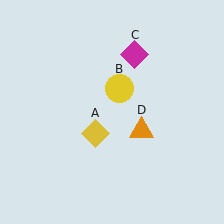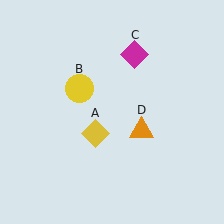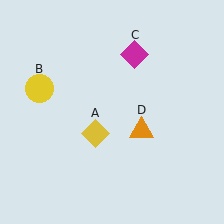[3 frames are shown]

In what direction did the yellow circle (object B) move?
The yellow circle (object B) moved left.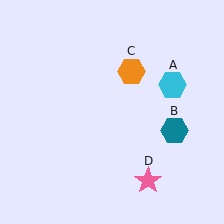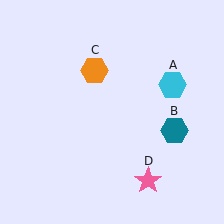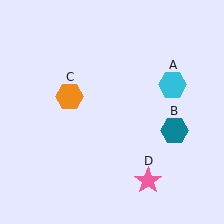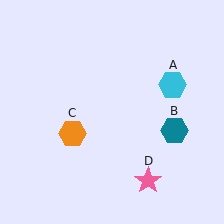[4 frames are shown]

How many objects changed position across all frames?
1 object changed position: orange hexagon (object C).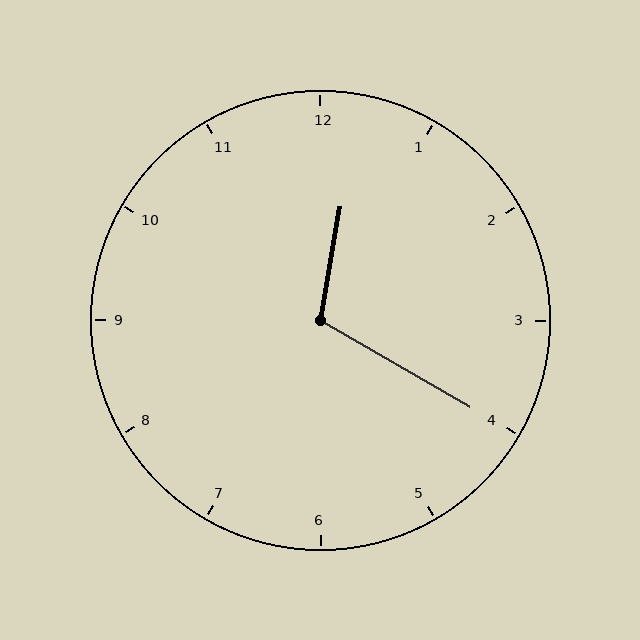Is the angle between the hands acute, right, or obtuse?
It is obtuse.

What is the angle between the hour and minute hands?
Approximately 110 degrees.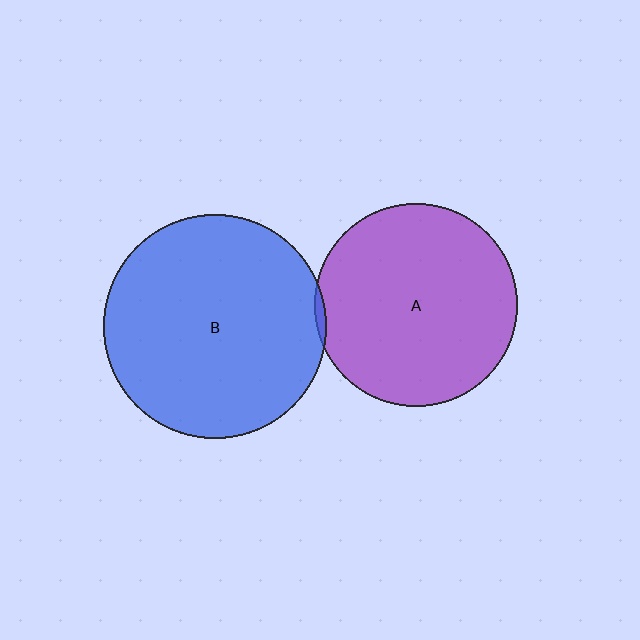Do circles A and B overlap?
Yes.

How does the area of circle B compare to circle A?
Approximately 1.2 times.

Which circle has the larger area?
Circle B (blue).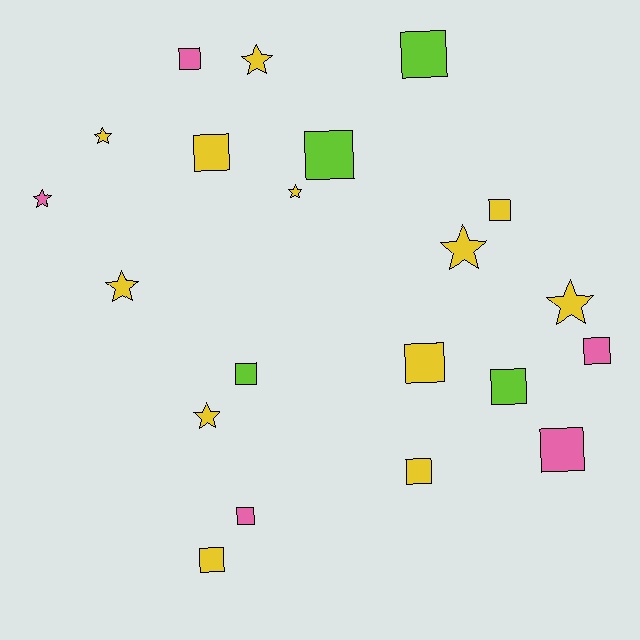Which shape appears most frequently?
Square, with 13 objects.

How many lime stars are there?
There are no lime stars.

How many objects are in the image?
There are 21 objects.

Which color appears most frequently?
Yellow, with 12 objects.